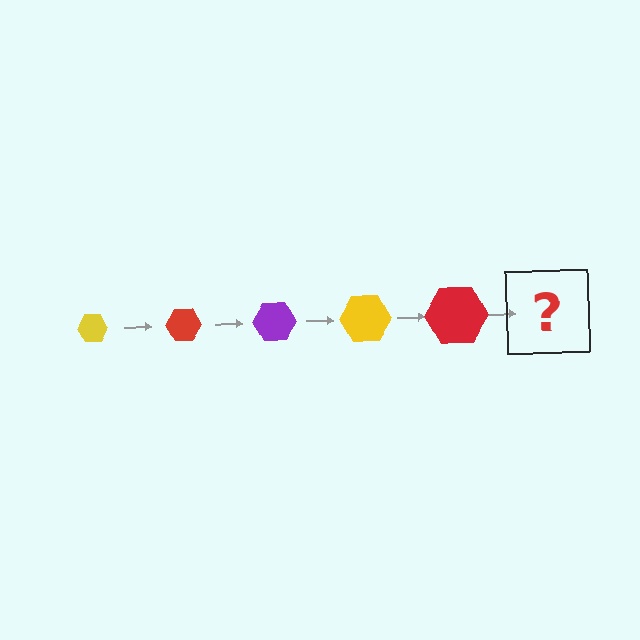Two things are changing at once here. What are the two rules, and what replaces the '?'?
The two rules are that the hexagon grows larger each step and the color cycles through yellow, red, and purple. The '?' should be a purple hexagon, larger than the previous one.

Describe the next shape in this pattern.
It should be a purple hexagon, larger than the previous one.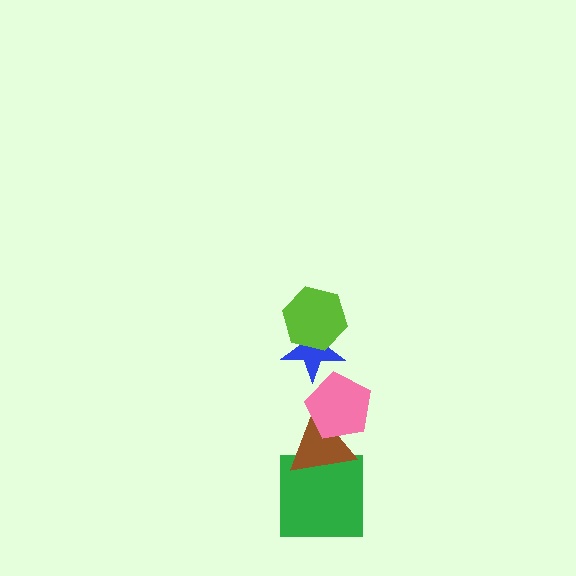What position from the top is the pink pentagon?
The pink pentagon is 3rd from the top.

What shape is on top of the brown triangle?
The pink pentagon is on top of the brown triangle.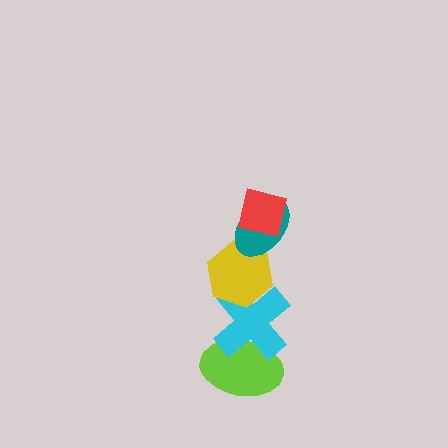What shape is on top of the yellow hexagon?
The teal ellipse is on top of the yellow hexagon.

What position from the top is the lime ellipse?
The lime ellipse is 5th from the top.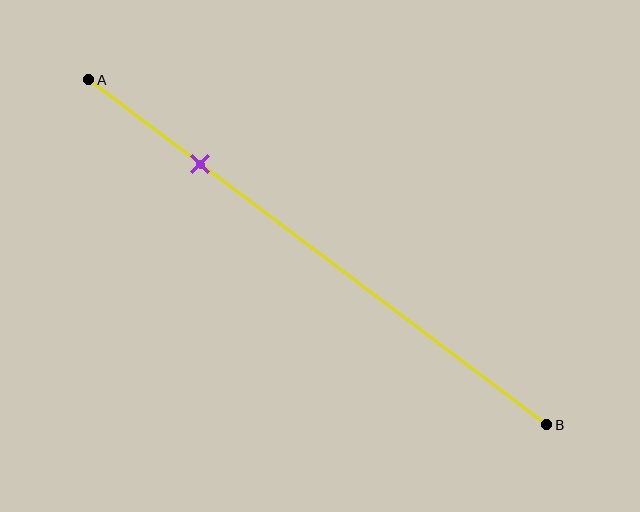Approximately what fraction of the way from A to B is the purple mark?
The purple mark is approximately 25% of the way from A to B.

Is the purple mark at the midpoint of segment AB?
No, the mark is at about 25% from A, not at the 50% midpoint.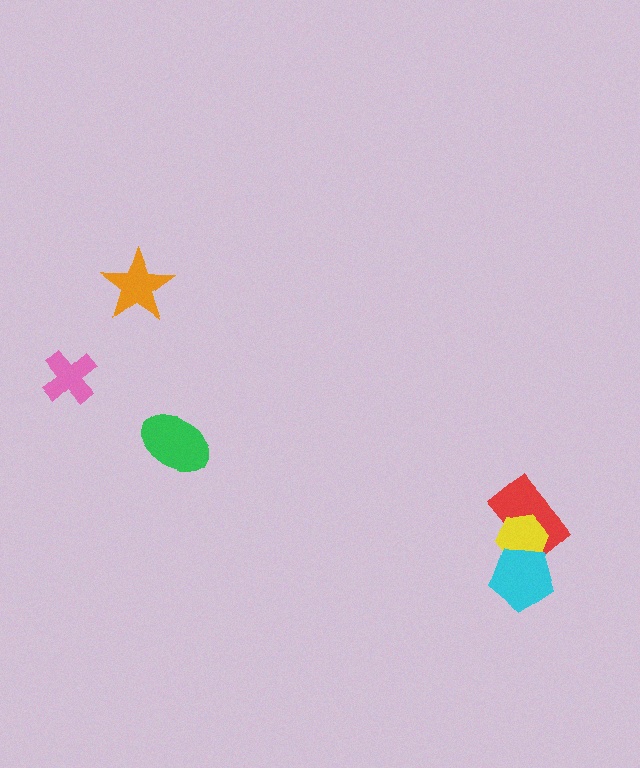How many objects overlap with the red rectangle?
2 objects overlap with the red rectangle.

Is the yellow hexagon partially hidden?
Yes, it is partially covered by another shape.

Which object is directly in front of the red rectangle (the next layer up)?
The yellow hexagon is directly in front of the red rectangle.